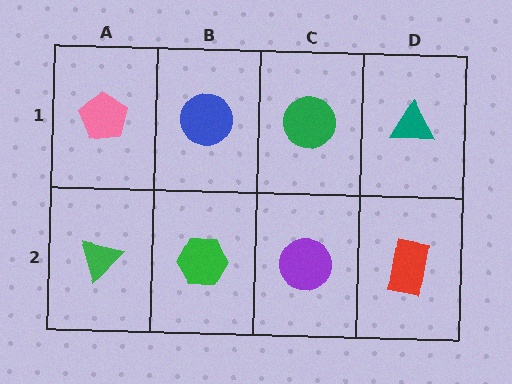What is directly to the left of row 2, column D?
A purple circle.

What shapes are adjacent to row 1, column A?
A green triangle (row 2, column A), a blue circle (row 1, column B).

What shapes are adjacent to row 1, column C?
A purple circle (row 2, column C), a blue circle (row 1, column B), a teal triangle (row 1, column D).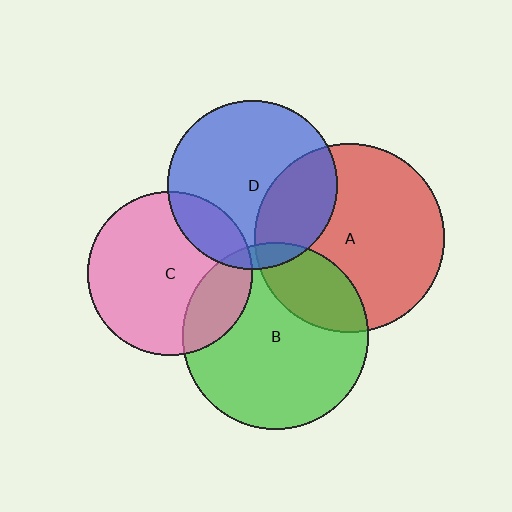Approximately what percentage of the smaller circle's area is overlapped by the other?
Approximately 30%.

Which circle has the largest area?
Circle A (red).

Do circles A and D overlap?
Yes.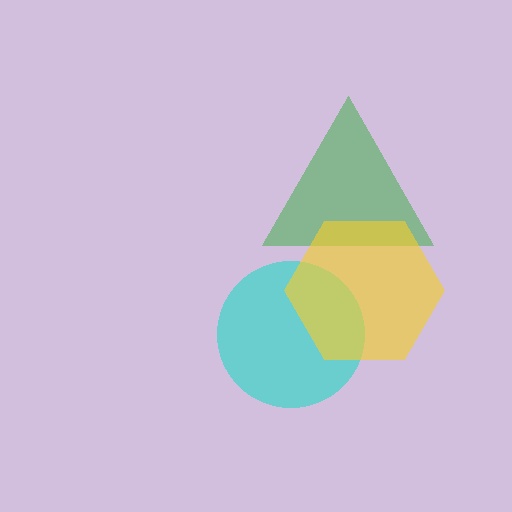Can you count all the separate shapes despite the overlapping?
Yes, there are 3 separate shapes.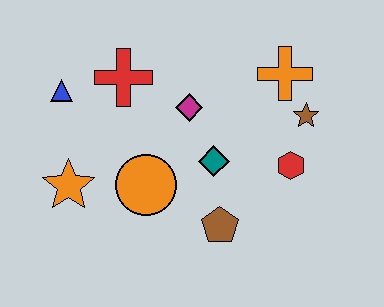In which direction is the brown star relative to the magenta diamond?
The brown star is to the right of the magenta diamond.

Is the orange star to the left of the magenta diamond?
Yes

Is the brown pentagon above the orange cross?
No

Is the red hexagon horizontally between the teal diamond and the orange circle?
No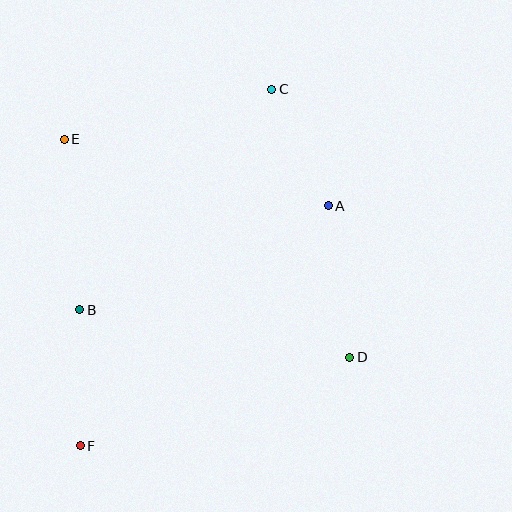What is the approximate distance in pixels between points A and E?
The distance between A and E is approximately 272 pixels.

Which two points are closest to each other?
Points A and C are closest to each other.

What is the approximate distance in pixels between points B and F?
The distance between B and F is approximately 136 pixels.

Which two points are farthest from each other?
Points C and F are farthest from each other.